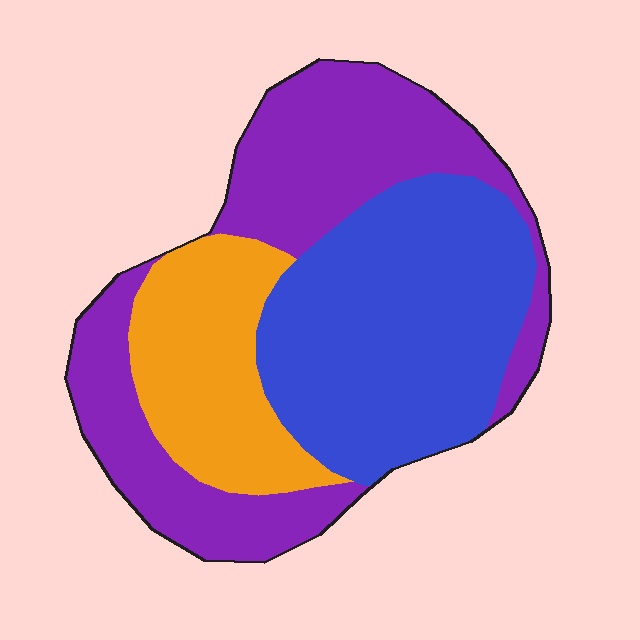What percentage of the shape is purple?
Purple takes up about two fifths (2/5) of the shape.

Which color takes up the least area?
Orange, at roughly 20%.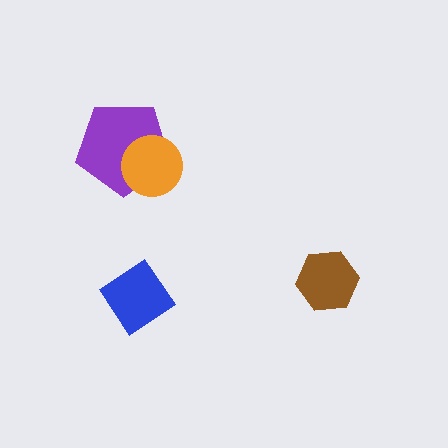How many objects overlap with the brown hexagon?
0 objects overlap with the brown hexagon.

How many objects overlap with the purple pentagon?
1 object overlaps with the purple pentagon.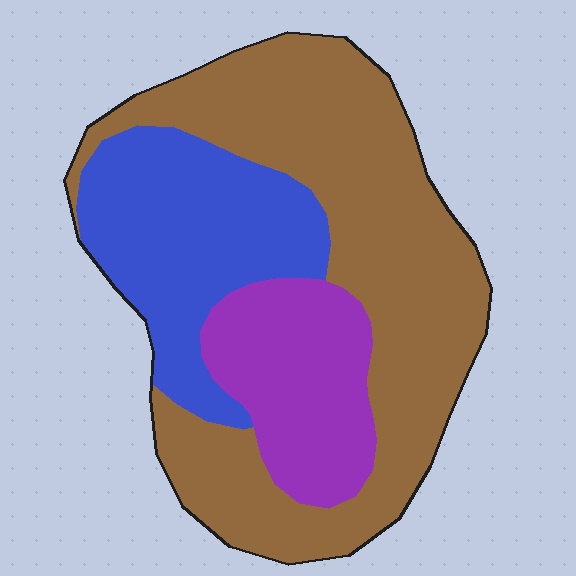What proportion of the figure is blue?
Blue takes up between a sixth and a third of the figure.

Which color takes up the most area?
Brown, at roughly 55%.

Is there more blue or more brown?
Brown.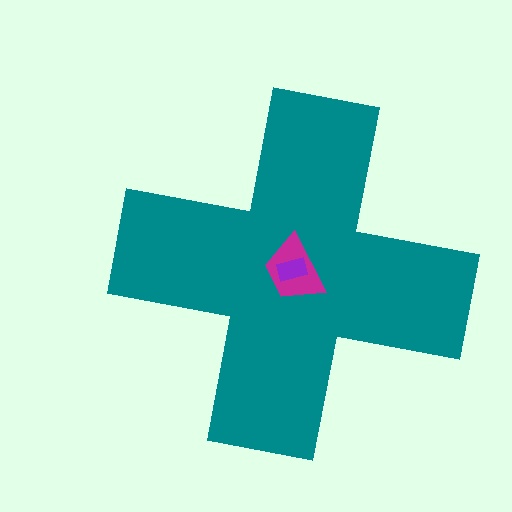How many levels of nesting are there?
3.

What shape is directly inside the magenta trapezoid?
The purple rectangle.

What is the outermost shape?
The teal cross.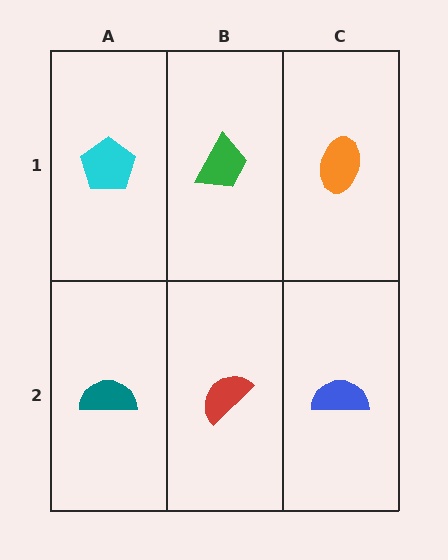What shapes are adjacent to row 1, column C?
A blue semicircle (row 2, column C), a green trapezoid (row 1, column B).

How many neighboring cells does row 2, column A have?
2.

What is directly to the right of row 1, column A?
A green trapezoid.